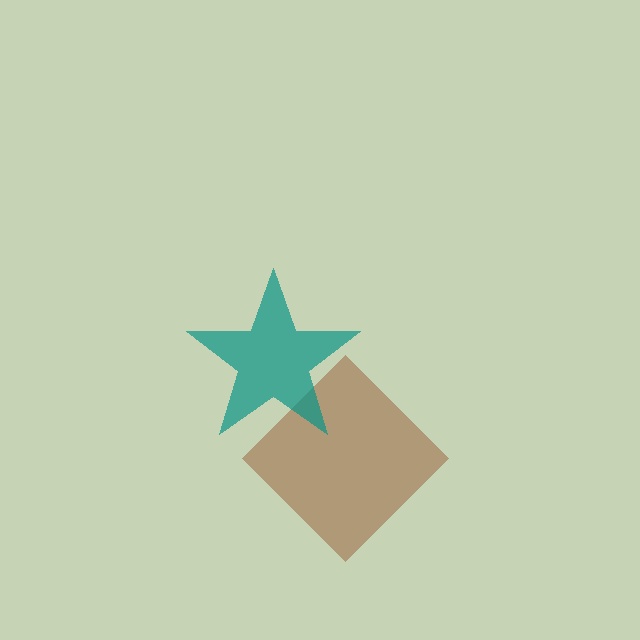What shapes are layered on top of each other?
The layered shapes are: a brown diamond, a teal star.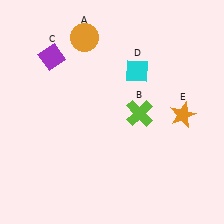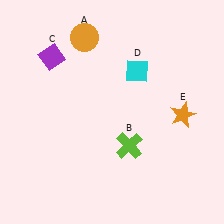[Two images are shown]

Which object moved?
The lime cross (B) moved down.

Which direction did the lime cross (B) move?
The lime cross (B) moved down.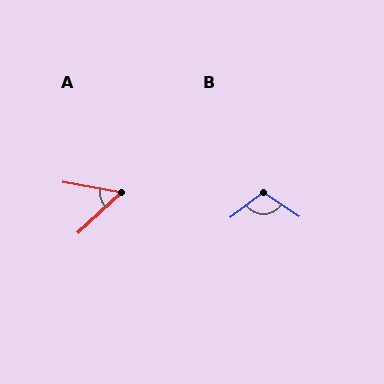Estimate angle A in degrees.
Approximately 53 degrees.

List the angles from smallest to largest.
A (53°), B (109°).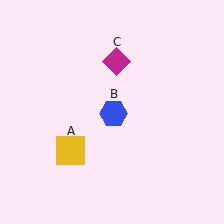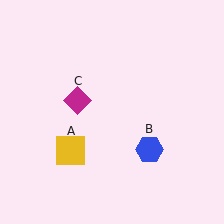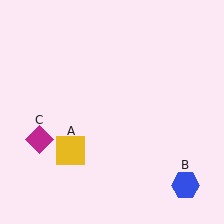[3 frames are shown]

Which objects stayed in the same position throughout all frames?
Yellow square (object A) remained stationary.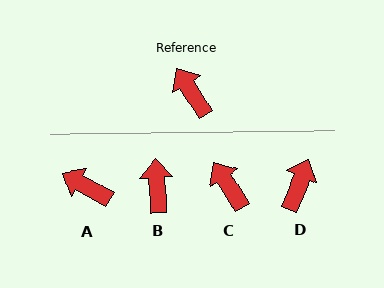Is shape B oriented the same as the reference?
No, it is off by about 29 degrees.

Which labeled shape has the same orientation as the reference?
C.